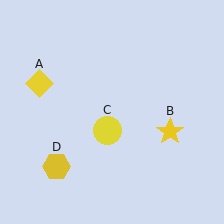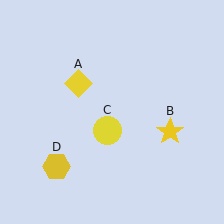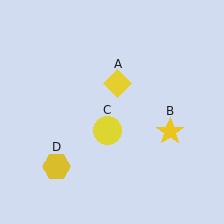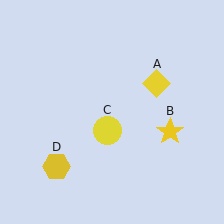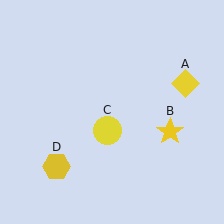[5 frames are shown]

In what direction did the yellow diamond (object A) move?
The yellow diamond (object A) moved right.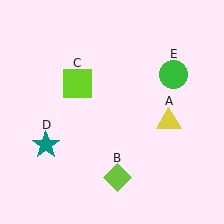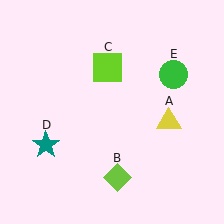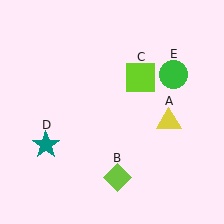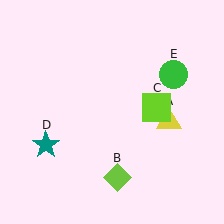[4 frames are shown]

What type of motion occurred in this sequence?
The lime square (object C) rotated clockwise around the center of the scene.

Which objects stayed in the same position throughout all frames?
Yellow triangle (object A) and lime diamond (object B) and teal star (object D) and green circle (object E) remained stationary.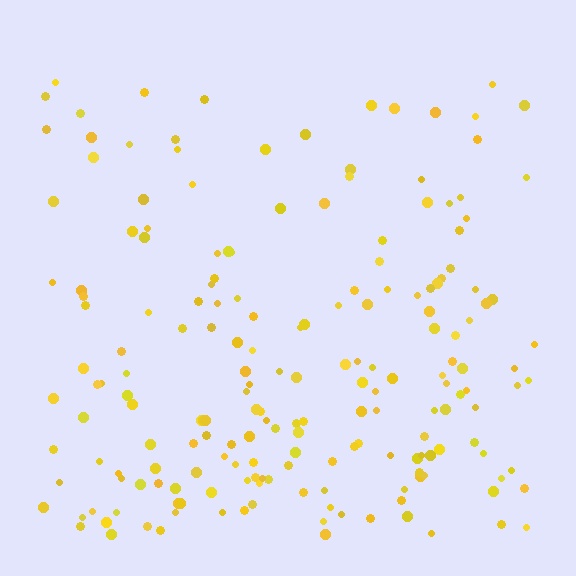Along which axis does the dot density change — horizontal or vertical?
Vertical.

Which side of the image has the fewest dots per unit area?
The top.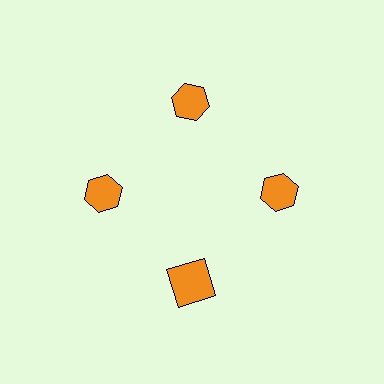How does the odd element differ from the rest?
It has a different shape: square instead of hexagon.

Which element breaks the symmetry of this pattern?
The orange square at roughly the 6 o'clock position breaks the symmetry. All other shapes are orange hexagons.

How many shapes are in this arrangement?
There are 4 shapes arranged in a ring pattern.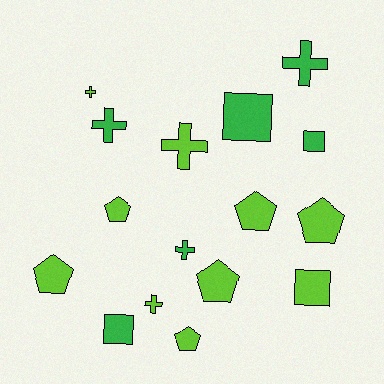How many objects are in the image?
There are 16 objects.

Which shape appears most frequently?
Cross, with 6 objects.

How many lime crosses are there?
There are 3 lime crosses.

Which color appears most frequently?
Lime, with 10 objects.